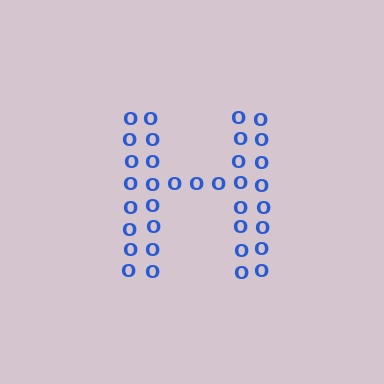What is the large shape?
The large shape is the letter H.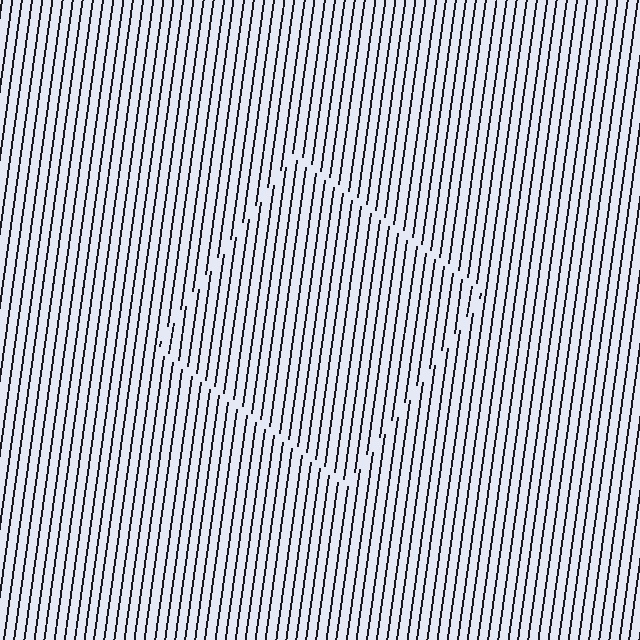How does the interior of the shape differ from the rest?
The interior of the shape contains the same grating, shifted by half a period — the contour is defined by the phase discontinuity where line-ends from the inner and outer gratings abut.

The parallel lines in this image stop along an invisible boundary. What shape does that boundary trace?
An illusory square. The interior of the shape contains the same grating, shifted by half a period — the contour is defined by the phase discontinuity where line-ends from the inner and outer gratings abut.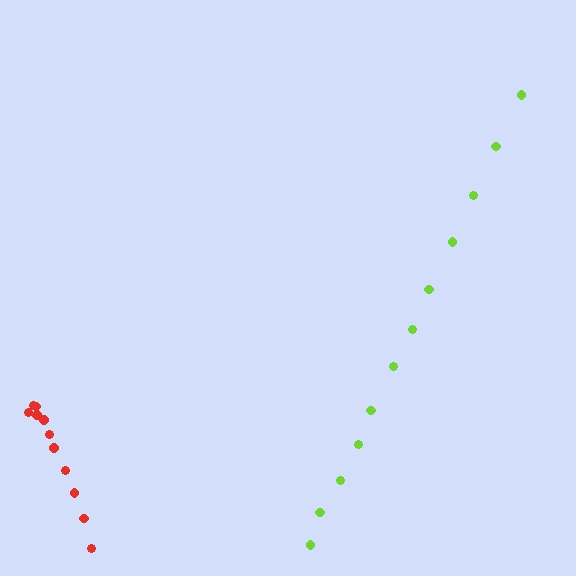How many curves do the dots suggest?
There are 2 distinct paths.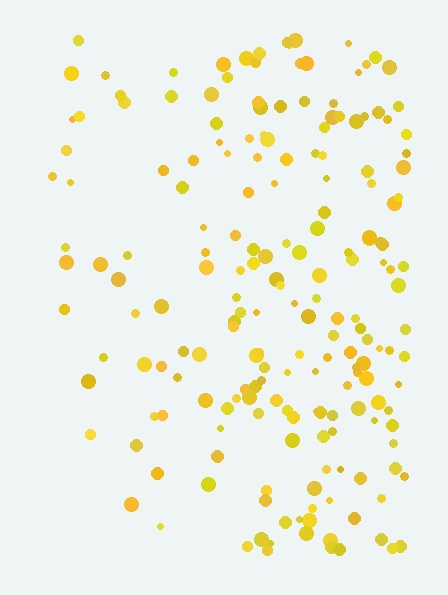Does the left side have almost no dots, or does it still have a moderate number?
Still a moderate number, just noticeably fewer than the right.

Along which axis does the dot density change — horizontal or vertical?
Horizontal.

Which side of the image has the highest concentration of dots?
The right.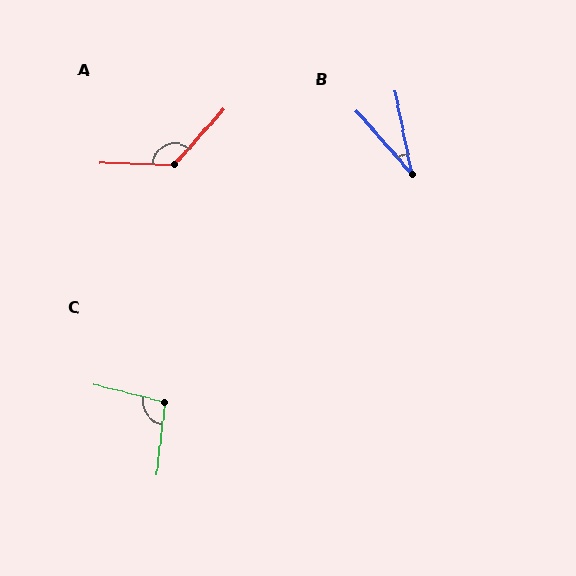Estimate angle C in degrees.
Approximately 97 degrees.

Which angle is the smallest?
B, at approximately 30 degrees.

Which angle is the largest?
A, at approximately 131 degrees.